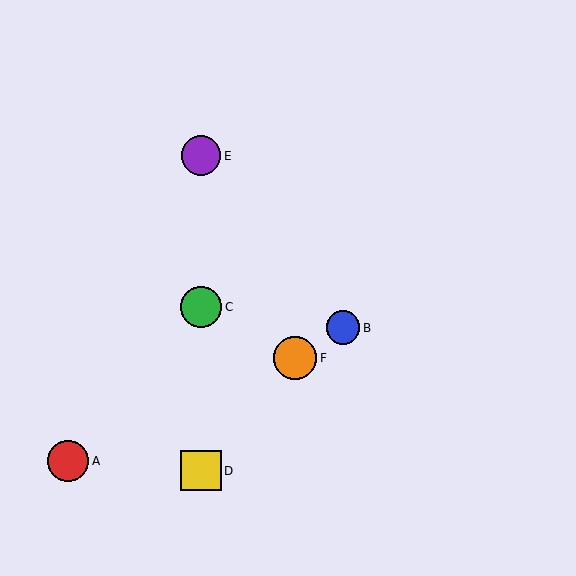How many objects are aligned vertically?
3 objects (C, D, E) are aligned vertically.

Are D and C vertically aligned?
Yes, both are at x≈201.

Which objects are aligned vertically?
Objects C, D, E are aligned vertically.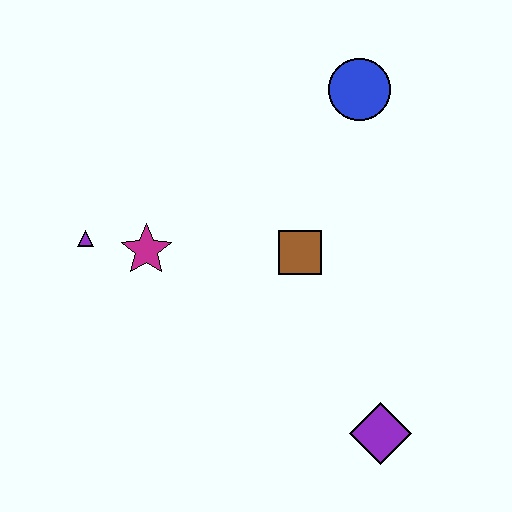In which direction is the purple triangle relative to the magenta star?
The purple triangle is to the left of the magenta star.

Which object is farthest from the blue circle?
The purple diamond is farthest from the blue circle.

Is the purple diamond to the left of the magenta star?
No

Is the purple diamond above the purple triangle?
No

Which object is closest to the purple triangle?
The magenta star is closest to the purple triangle.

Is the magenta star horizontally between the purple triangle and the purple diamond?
Yes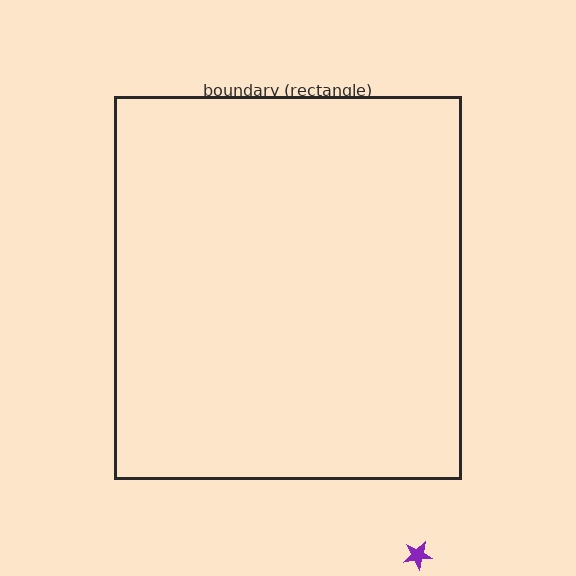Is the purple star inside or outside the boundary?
Outside.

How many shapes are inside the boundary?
0 inside, 1 outside.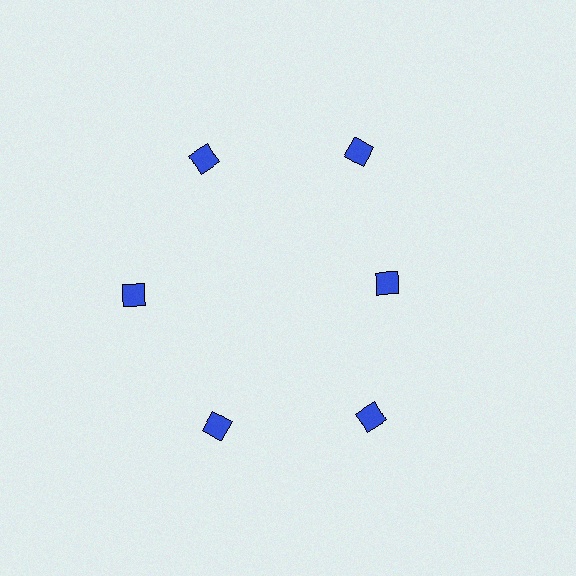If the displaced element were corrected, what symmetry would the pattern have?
It would have 6-fold rotational symmetry — the pattern would map onto itself every 60 degrees.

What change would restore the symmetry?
The symmetry would be restored by moving it outward, back onto the ring so that all 6 diamonds sit at equal angles and equal distance from the center.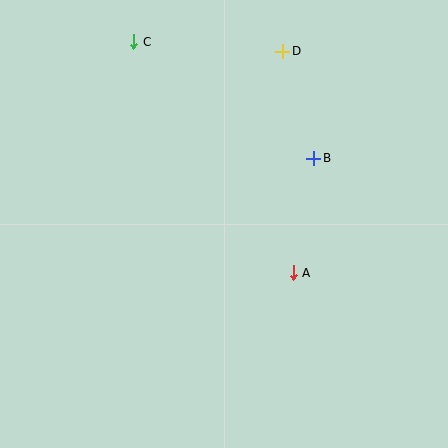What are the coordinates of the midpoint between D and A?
The midpoint between D and A is at (288, 162).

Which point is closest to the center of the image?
Point A at (293, 273) is closest to the center.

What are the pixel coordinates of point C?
Point C is at (134, 42).